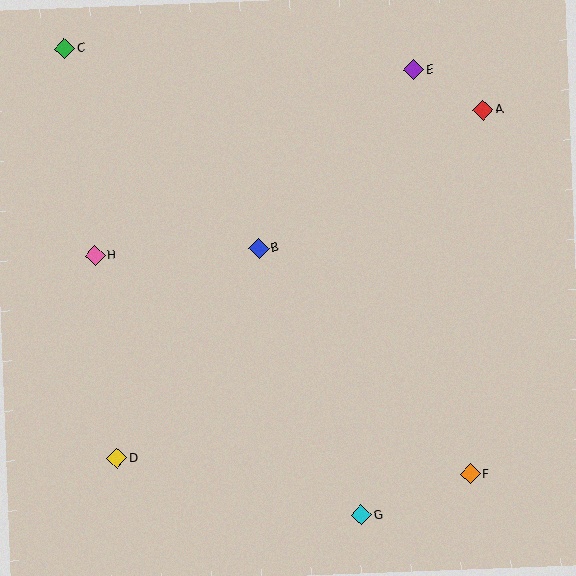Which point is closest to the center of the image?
Point B at (258, 248) is closest to the center.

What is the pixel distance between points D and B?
The distance between D and B is 253 pixels.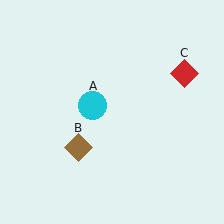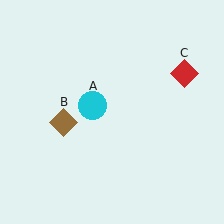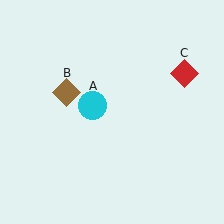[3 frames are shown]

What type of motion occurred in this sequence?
The brown diamond (object B) rotated clockwise around the center of the scene.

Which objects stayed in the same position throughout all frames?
Cyan circle (object A) and red diamond (object C) remained stationary.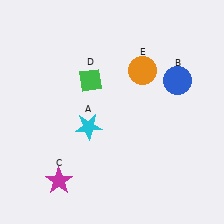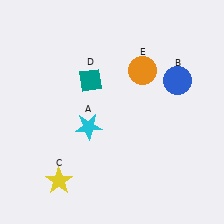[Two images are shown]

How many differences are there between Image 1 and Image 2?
There are 2 differences between the two images.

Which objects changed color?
C changed from magenta to yellow. D changed from green to teal.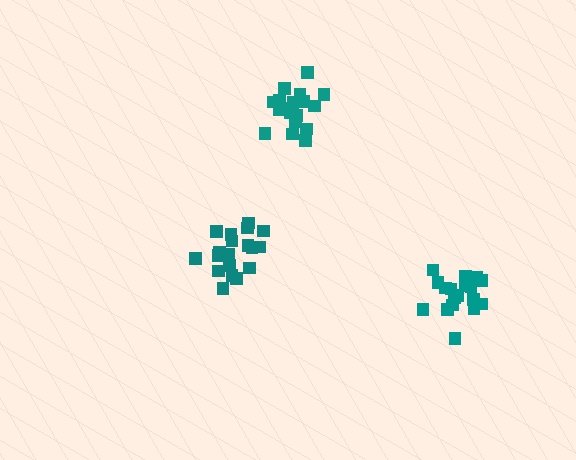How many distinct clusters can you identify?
There are 3 distinct clusters.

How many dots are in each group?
Group 1: 18 dots, Group 2: 19 dots, Group 3: 18 dots (55 total).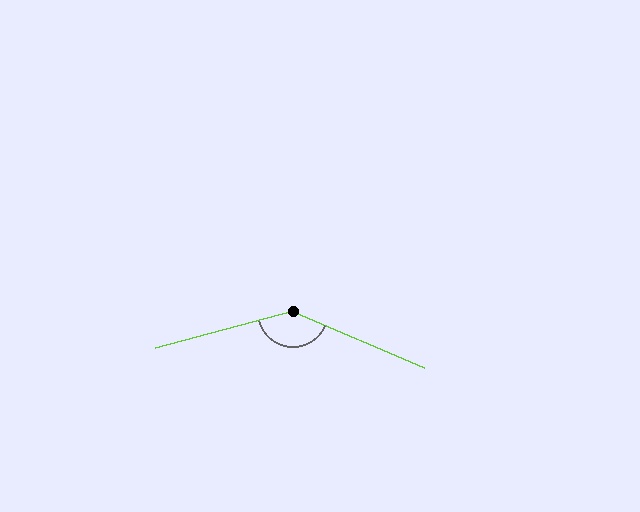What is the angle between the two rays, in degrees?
Approximately 142 degrees.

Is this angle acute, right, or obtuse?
It is obtuse.